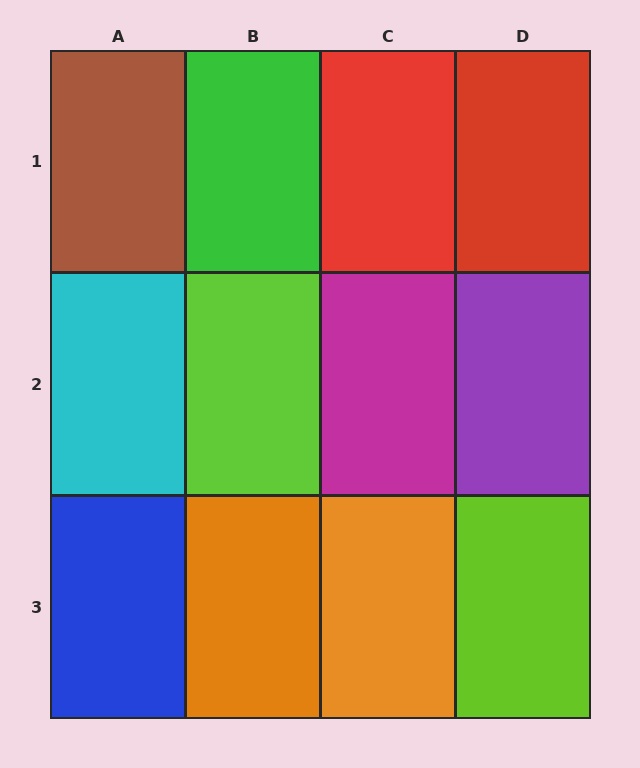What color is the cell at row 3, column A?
Blue.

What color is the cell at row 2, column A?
Cyan.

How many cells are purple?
1 cell is purple.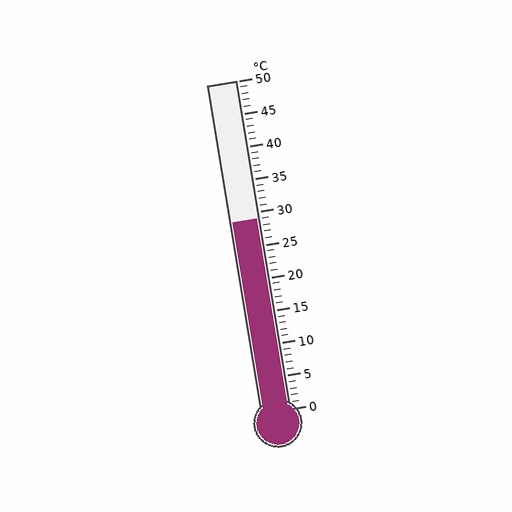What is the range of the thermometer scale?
The thermometer scale ranges from 0°C to 50°C.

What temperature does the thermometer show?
The thermometer shows approximately 29°C.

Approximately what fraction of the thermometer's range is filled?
The thermometer is filled to approximately 60% of its range.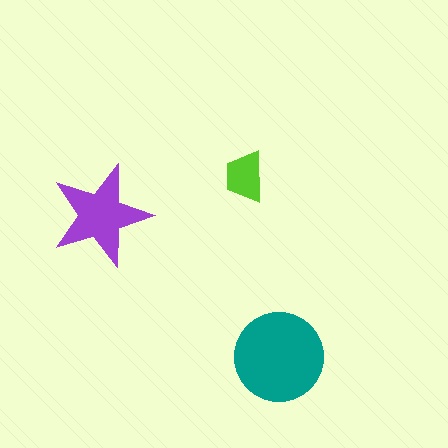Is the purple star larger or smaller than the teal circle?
Smaller.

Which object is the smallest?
The lime trapezoid.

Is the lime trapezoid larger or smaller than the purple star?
Smaller.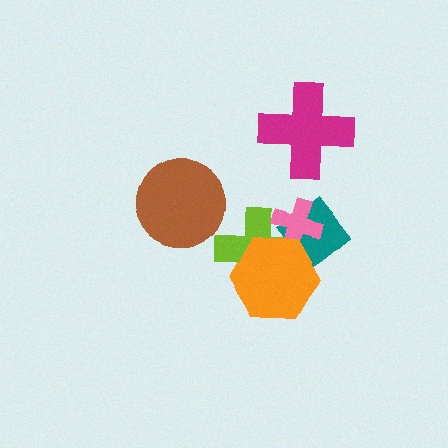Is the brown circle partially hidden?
No, no other shape covers it.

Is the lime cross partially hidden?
Yes, it is partially covered by another shape.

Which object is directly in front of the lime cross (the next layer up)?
The pink cross is directly in front of the lime cross.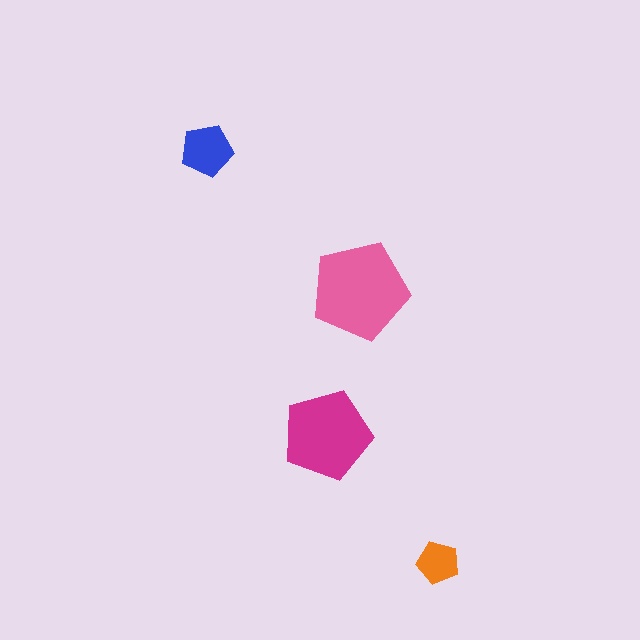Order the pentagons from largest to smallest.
the pink one, the magenta one, the blue one, the orange one.